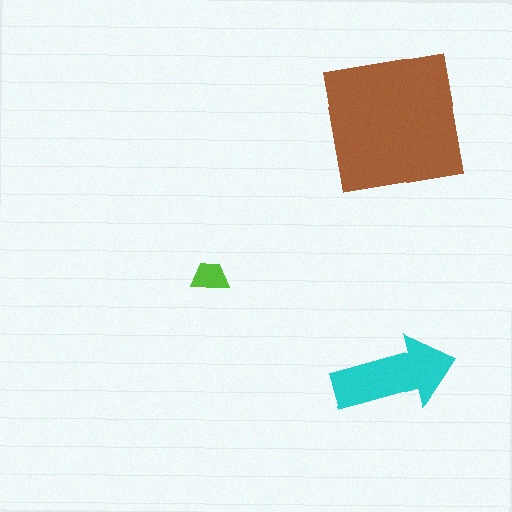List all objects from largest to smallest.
The brown square, the cyan arrow, the lime trapezoid.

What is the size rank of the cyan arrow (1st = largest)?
2nd.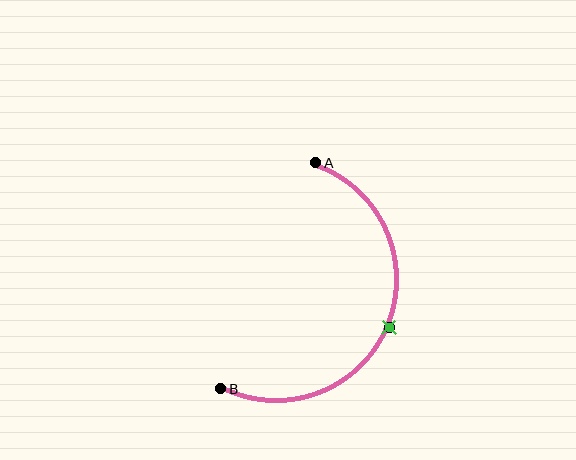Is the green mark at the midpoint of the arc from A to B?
Yes. The green mark lies on the arc at equal arc-length from both A and B — it is the arc midpoint.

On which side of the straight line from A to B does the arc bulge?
The arc bulges to the right of the straight line connecting A and B.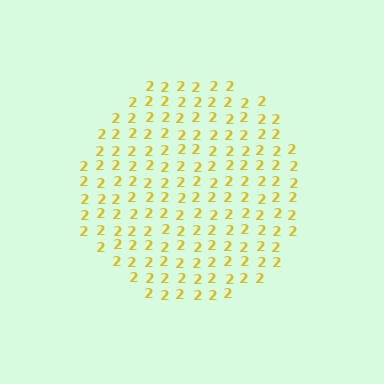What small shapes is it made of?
It is made of small digit 2's.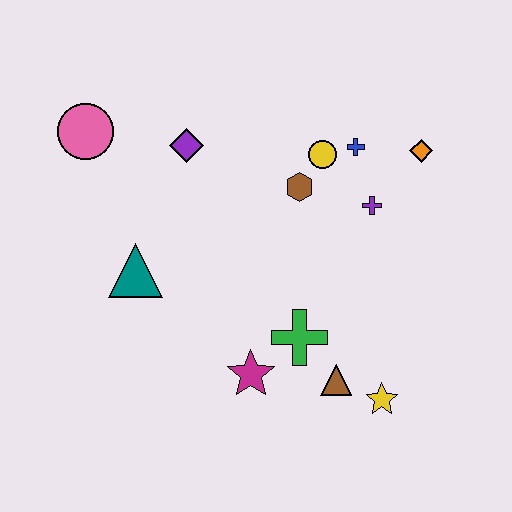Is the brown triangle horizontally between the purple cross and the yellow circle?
Yes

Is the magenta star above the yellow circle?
No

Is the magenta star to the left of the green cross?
Yes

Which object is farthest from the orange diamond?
The pink circle is farthest from the orange diamond.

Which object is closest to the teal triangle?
The purple diamond is closest to the teal triangle.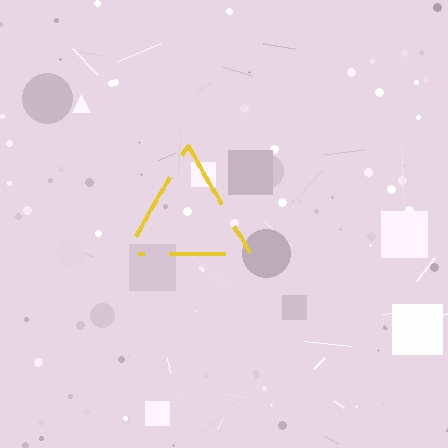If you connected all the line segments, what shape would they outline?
They would outline a triangle.